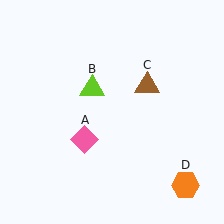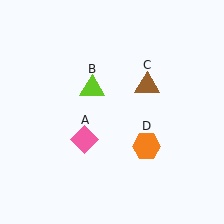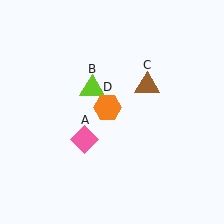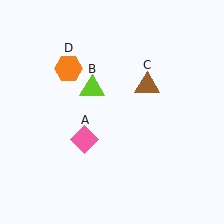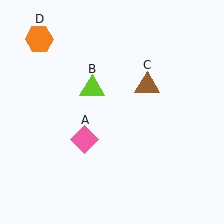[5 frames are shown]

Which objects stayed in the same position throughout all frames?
Pink diamond (object A) and lime triangle (object B) and brown triangle (object C) remained stationary.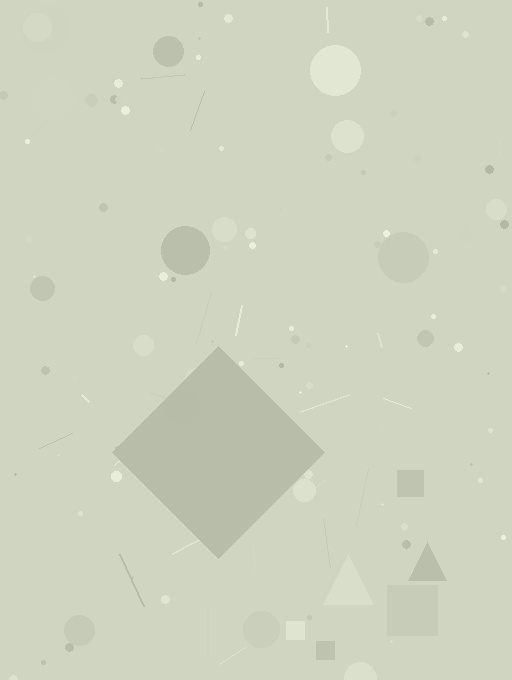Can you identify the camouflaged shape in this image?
The camouflaged shape is a diamond.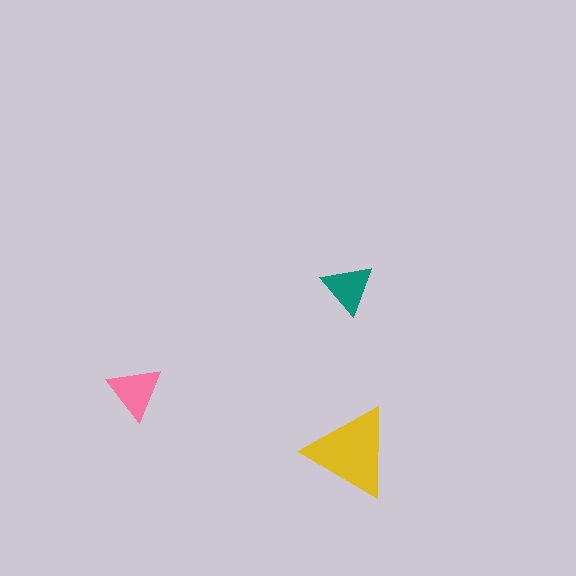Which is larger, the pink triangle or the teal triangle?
The pink one.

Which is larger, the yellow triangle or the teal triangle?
The yellow one.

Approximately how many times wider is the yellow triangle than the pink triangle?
About 1.5 times wider.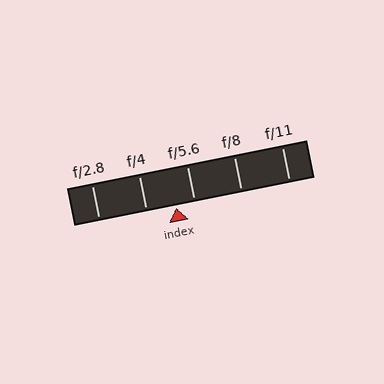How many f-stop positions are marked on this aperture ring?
There are 5 f-stop positions marked.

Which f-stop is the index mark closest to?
The index mark is closest to f/5.6.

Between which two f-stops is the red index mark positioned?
The index mark is between f/4 and f/5.6.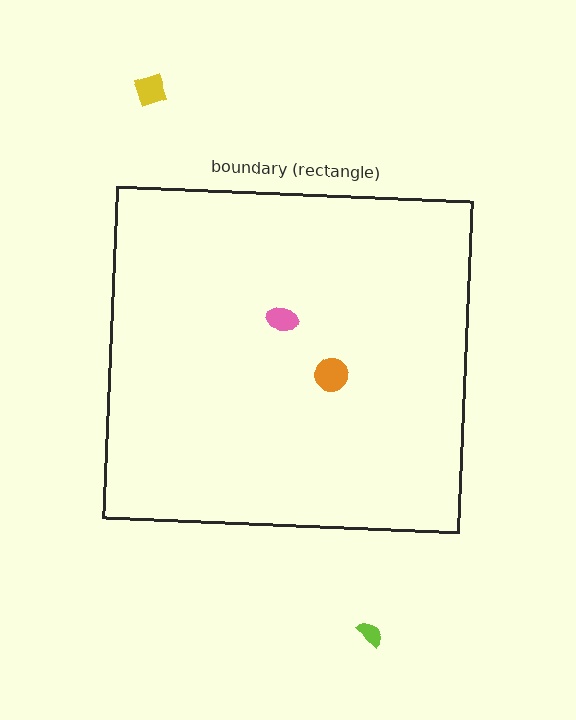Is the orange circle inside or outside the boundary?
Inside.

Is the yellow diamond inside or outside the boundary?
Outside.